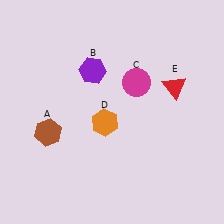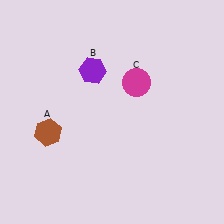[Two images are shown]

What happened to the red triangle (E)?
The red triangle (E) was removed in Image 2. It was in the top-right area of Image 1.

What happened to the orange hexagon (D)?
The orange hexagon (D) was removed in Image 2. It was in the bottom-left area of Image 1.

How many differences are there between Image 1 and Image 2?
There are 2 differences between the two images.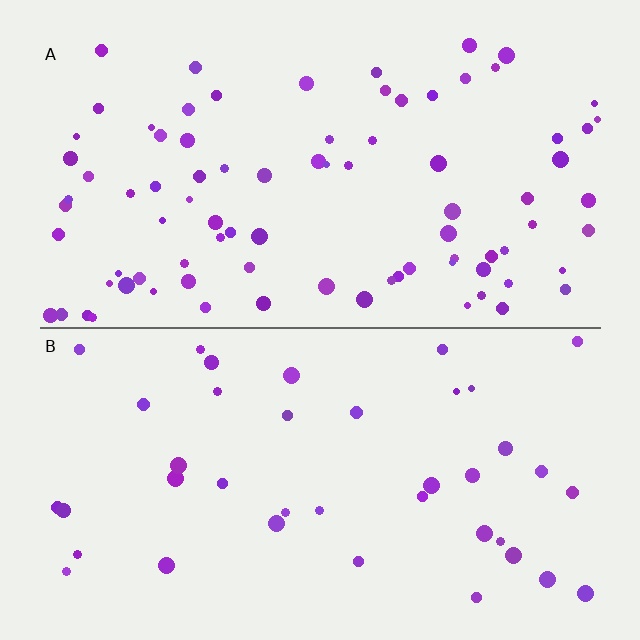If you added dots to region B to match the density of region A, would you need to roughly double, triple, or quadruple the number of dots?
Approximately double.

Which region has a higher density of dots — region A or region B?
A (the top).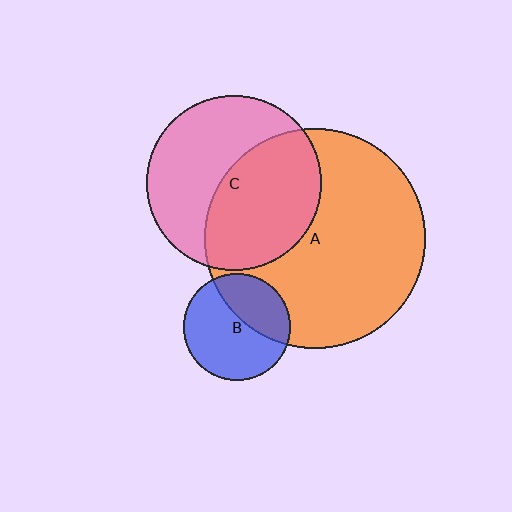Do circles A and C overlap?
Yes.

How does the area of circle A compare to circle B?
Approximately 4.2 times.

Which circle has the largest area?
Circle A (orange).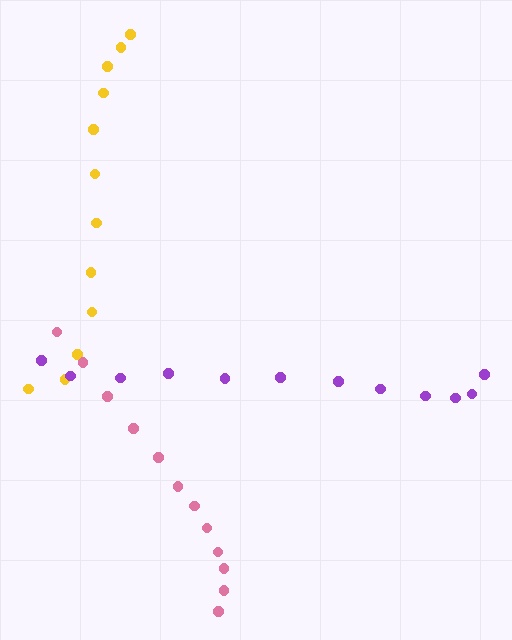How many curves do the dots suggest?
There are 3 distinct paths.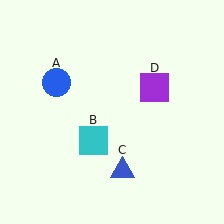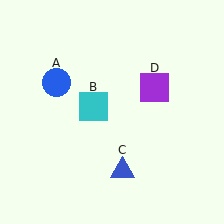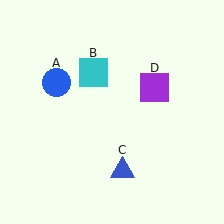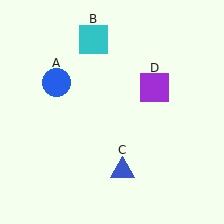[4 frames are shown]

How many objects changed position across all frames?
1 object changed position: cyan square (object B).